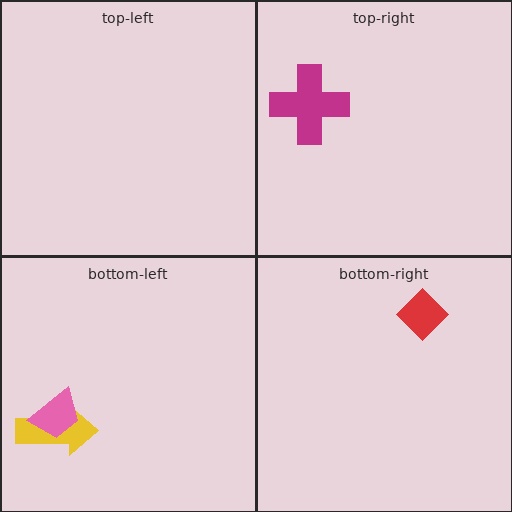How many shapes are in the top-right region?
1.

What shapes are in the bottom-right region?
The red diamond.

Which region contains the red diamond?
The bottom-right region.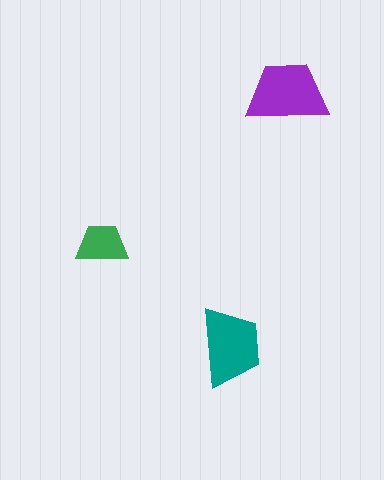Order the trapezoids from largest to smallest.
the purple one, the teal one, the green one.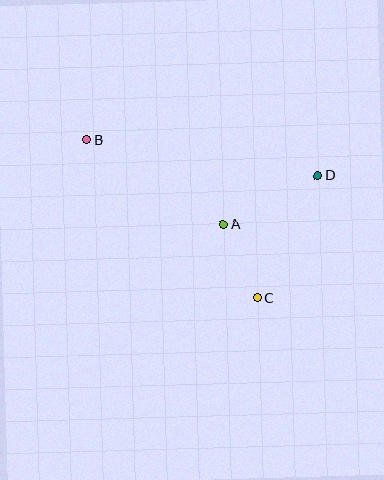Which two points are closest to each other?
Points A and C are closest to each other.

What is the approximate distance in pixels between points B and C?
The distance between B and C is approximately 232 pixels.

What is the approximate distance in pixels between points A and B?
The distance between A and B is approximately 160 pixels.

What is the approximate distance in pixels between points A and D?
The distance between A and D is approximately 107 pixels.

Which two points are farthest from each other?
Points B and D are farthest from each other.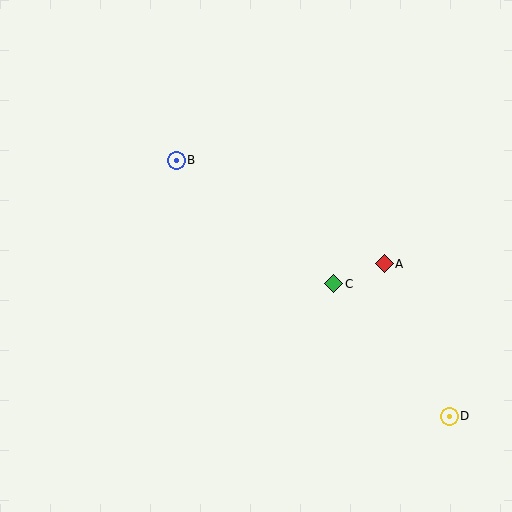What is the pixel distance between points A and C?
The distance between A and C is 55 pixels.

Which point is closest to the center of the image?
Point C at (334, 284) is closest to the center.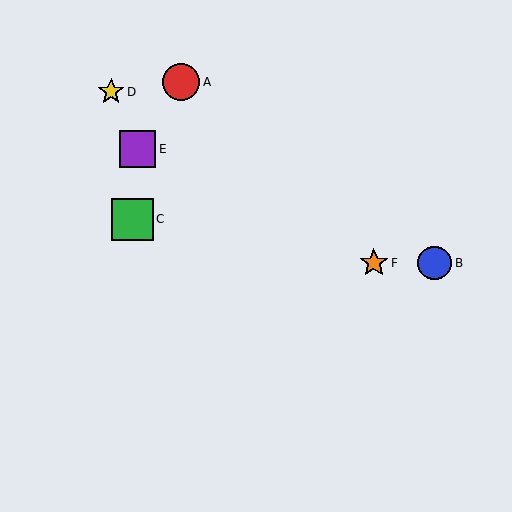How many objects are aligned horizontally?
2 objects (B, F) are aligned horizontally.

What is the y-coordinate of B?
Object B is at y≈263.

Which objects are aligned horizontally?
Objects B, F are aligned horizontally.